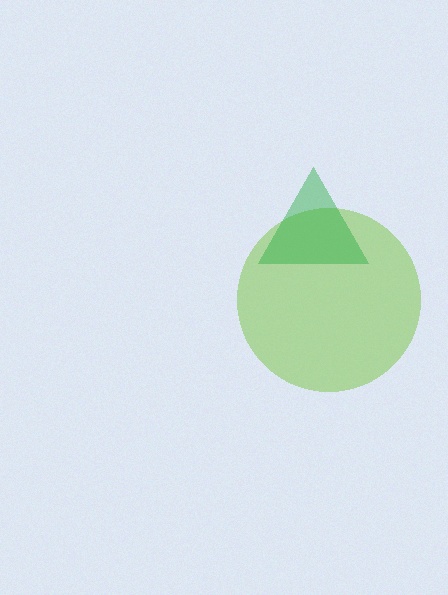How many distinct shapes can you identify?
There are 2 distinct shapes: a lime circle, a green triangle.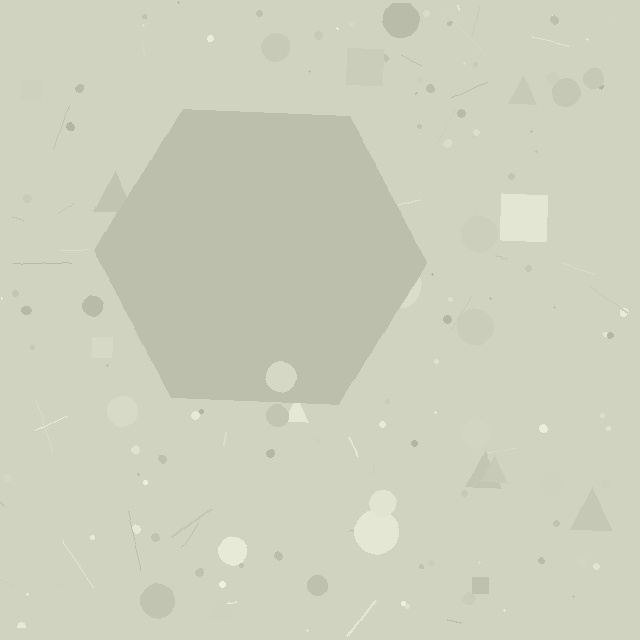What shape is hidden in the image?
A hexagon is hidden in the image.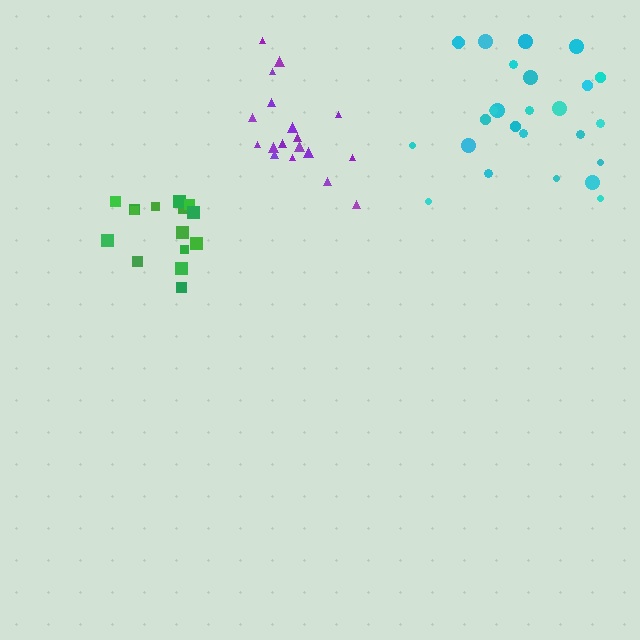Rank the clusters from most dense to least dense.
green, purple, cyan.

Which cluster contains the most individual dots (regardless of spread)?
Cyan (25).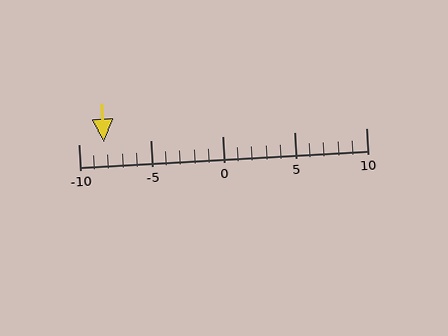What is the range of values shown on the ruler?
The ruler shows values from -10 to 10.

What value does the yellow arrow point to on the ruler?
The yellow arrow points to approximately -8.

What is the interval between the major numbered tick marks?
The major tick marks are spaced 5 units apart.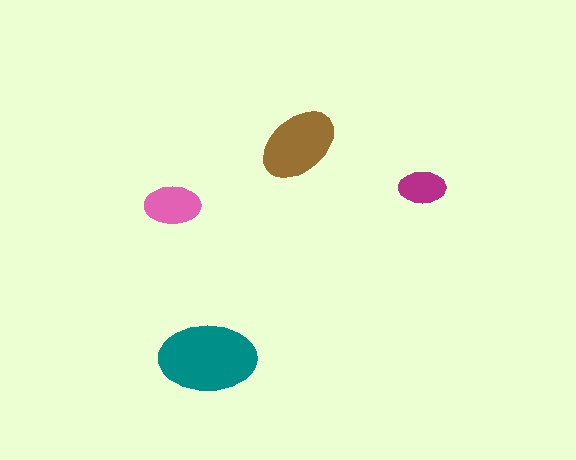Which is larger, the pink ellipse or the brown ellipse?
The brown one.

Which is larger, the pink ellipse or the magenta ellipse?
The pink one.